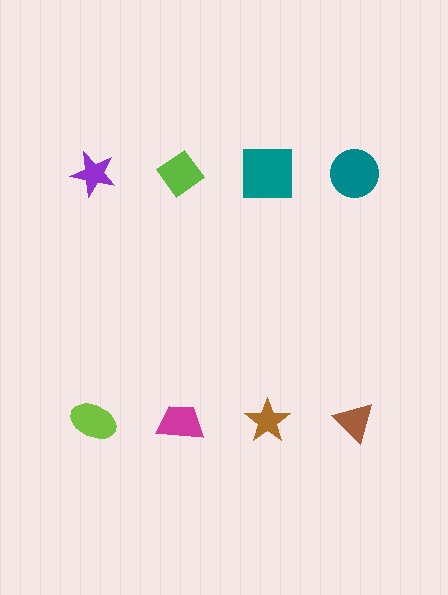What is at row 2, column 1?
A lime ellipse.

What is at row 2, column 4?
A brown triangle.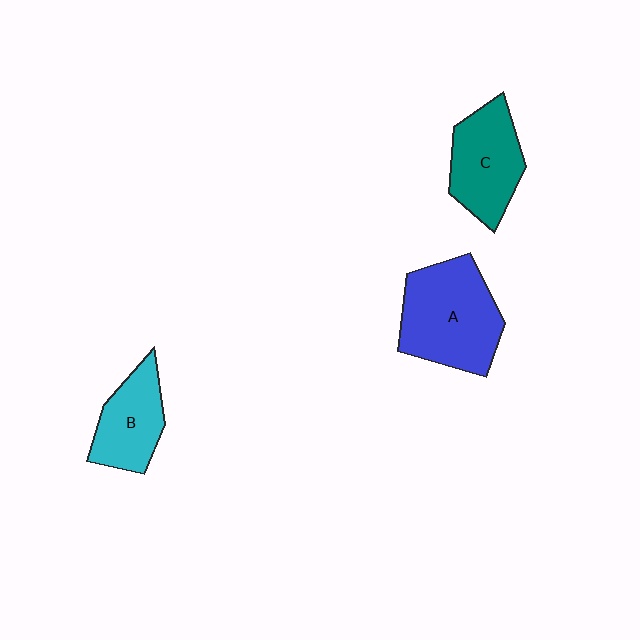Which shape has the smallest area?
Shape B (cyan).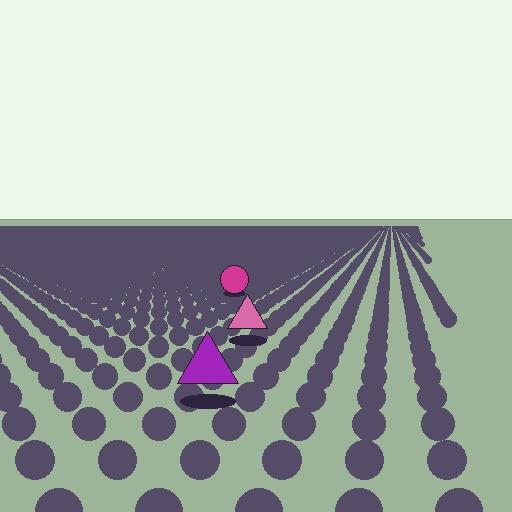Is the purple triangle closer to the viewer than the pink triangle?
Yes. The purple triangle is closer — you can tell from the texture gradient: the ground texture is coarser near it.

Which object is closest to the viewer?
The purple triangle is closest. The texture marks near it are larger and more spread out.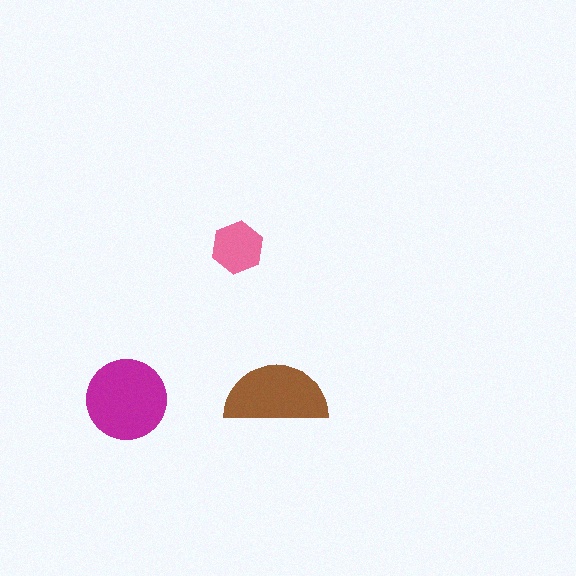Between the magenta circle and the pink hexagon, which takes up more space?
The magenta circle.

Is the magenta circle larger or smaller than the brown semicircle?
Larger.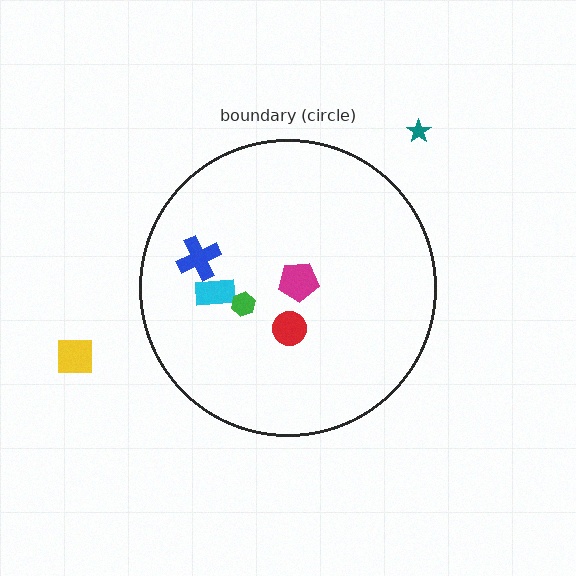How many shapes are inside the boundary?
5 inside, 2 outside.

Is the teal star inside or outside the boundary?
Outside.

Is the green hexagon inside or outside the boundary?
Inside.